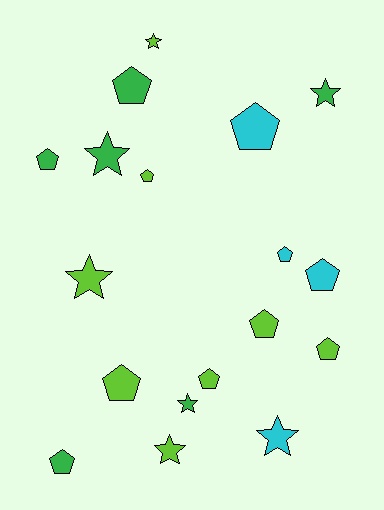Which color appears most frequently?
Lime, with 8 objects.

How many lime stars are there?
There are 3 lime stars.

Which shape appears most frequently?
Pentagon, with 11 objects.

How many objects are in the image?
There are 18 objects.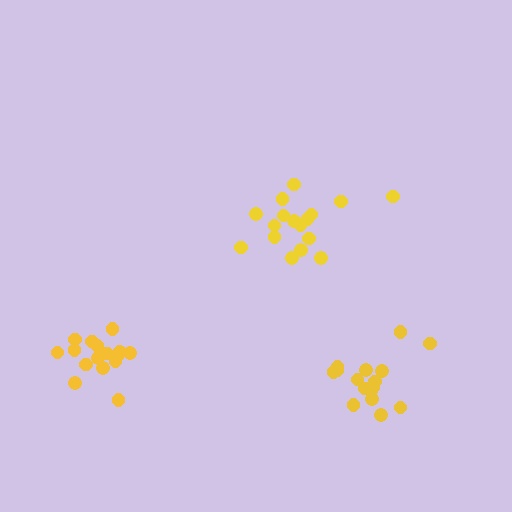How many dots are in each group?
Group 1: 16 dots, Group 2: 17 dots, Group 3: 17 dots (50 total).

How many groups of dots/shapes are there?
There are 3 groups.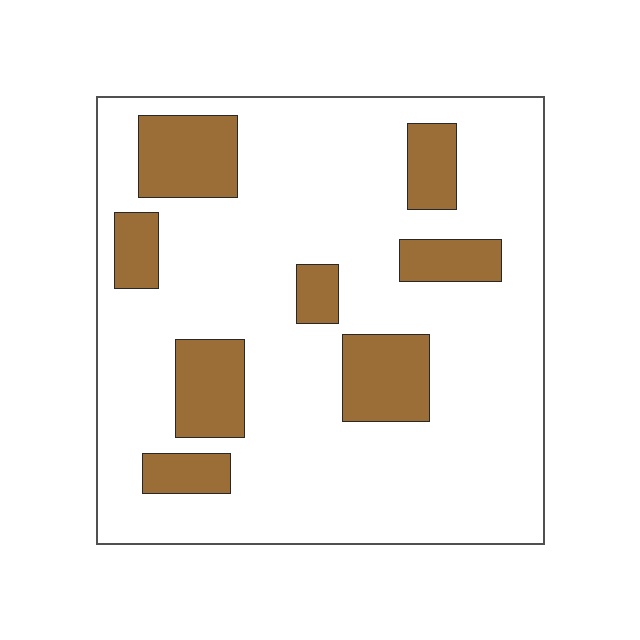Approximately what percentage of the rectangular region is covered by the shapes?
Approximately 20%.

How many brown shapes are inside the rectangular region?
8.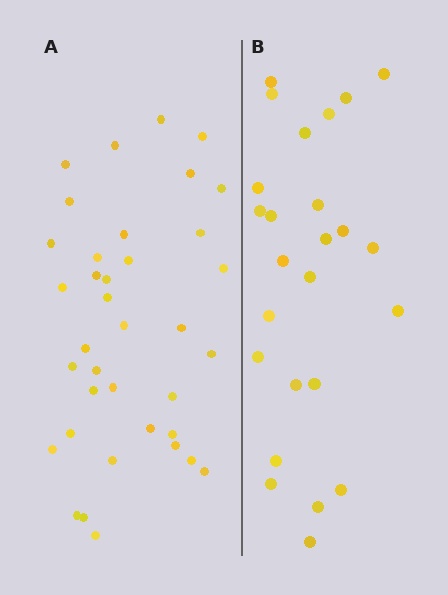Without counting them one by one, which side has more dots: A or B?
Region A (the left region) has more dots.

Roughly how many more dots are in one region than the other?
Region A has roughly 12 or so more dots than region B.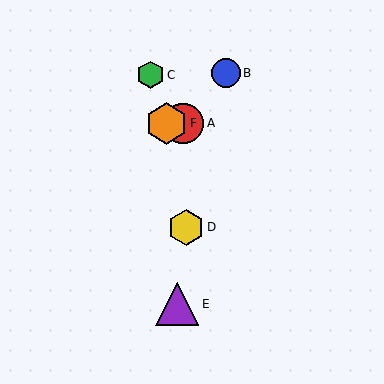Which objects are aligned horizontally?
Objects A, F are aligned horizontally.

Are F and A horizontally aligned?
Yes, both are at y≈123.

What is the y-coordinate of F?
Object F is at y≈123.